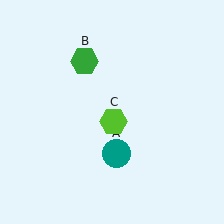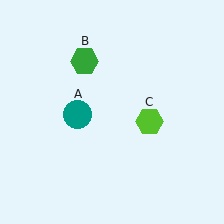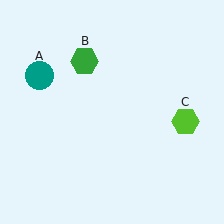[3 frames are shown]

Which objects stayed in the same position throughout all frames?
Green hexagon (object B) remained stationary.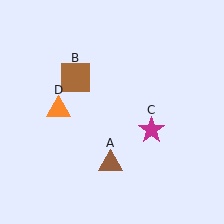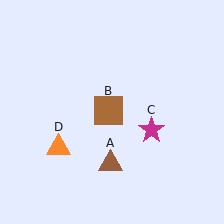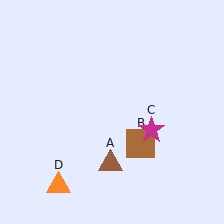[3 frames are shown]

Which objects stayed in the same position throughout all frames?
Brown triangle (object A) and magenta star (object C) remained stationary.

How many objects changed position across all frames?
2 objects changed position: brown square (object B), orange triangle (object D).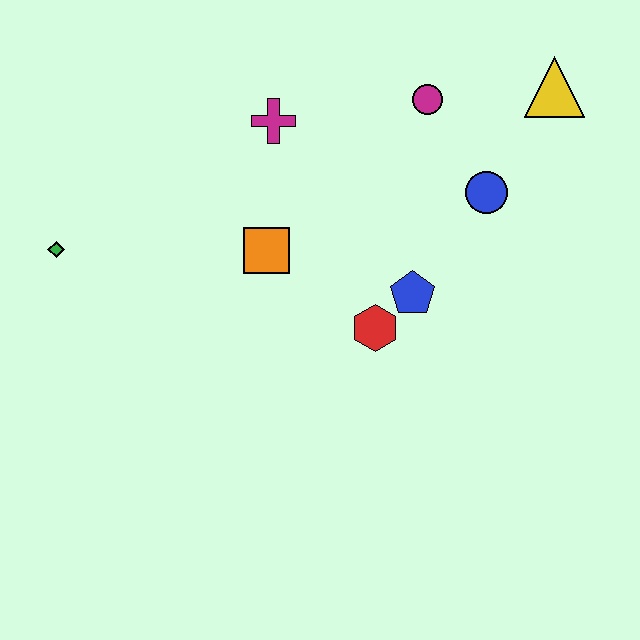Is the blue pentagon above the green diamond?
No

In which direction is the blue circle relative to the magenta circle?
The blue circle is below the magenta circle.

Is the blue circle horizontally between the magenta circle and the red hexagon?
No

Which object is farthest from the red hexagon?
The green diamond is farthest from the red hexagon.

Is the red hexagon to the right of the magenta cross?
Yes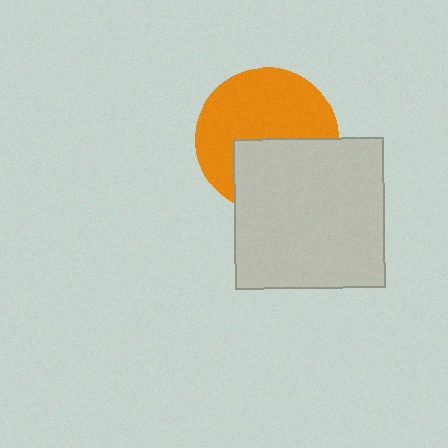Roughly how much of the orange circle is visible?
About half of it is visible (roughly 60%).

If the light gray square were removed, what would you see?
You would see the complete orange circle.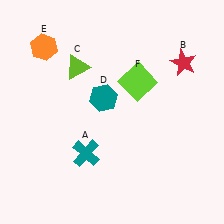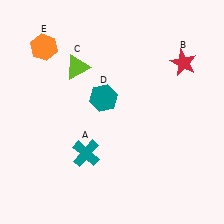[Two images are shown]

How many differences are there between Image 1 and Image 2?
There is 1 difference between the two images.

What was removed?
The lime square (F) was removed in Image 2.